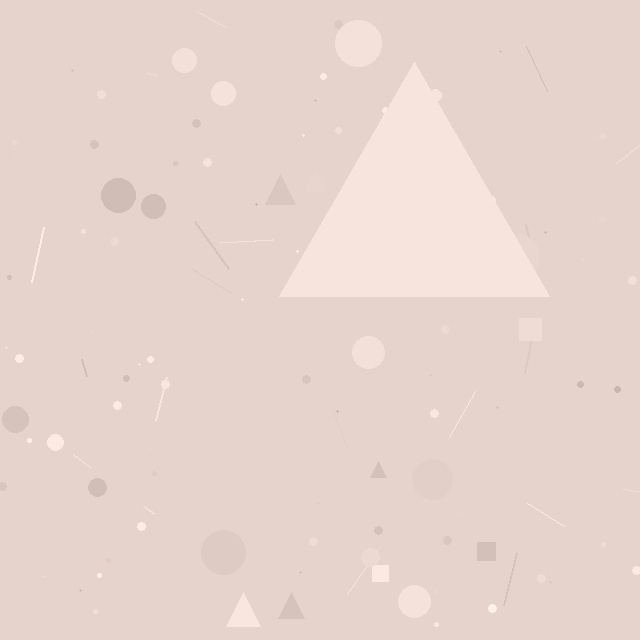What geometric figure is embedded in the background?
A triangle is embedded in the background.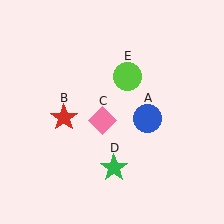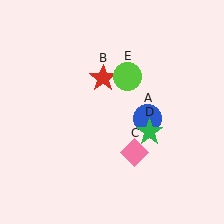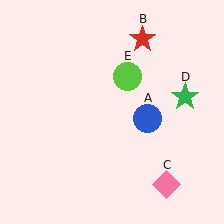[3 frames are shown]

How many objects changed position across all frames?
3 objects changed position: red star (object B), pink diamond (object C), green star (object D).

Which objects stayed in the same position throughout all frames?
Blue circle (object A) and lime circle (object E) remained stationary.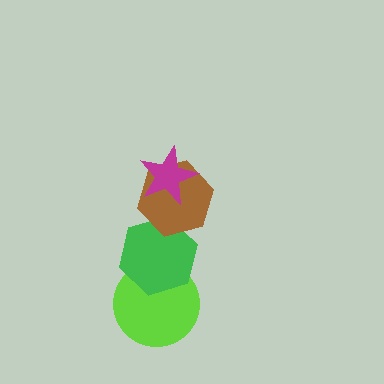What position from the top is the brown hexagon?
The brown hexagon is 2nd from the top.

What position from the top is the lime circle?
The lime circle is 4th from the top.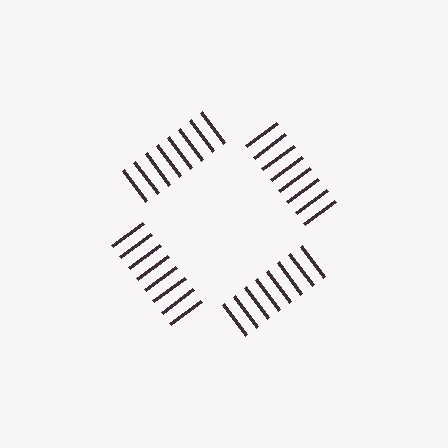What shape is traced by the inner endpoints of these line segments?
An illusory square — the line segments terminate on its edges but no continuous stroke is drawn.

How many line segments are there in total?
32 — 8 along each of the 4 edges.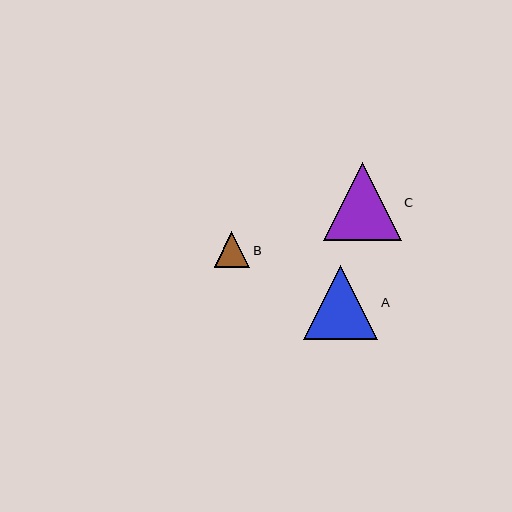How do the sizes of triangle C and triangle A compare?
Triangle C and triangle A are approximately the same size.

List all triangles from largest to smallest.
From largest to smallest: C, A, B.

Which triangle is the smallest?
Triangle B is the smallest with a size of approximately 36 pixels.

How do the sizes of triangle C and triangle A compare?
Triangle C and triangle A are approximately the same size.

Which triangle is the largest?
Triangle C is the largest with a size of approximately 78 pixels.